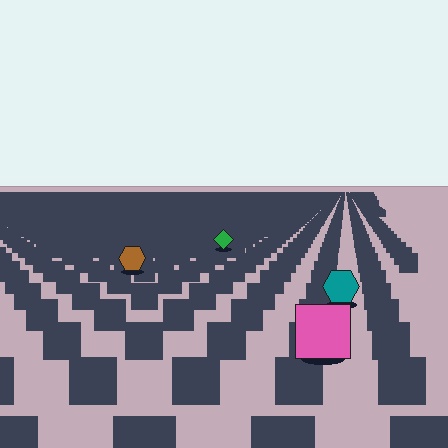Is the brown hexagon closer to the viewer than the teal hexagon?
No. The teal hexagon is closer — you can tell from the texture gradient: the ground texture is coarser near it.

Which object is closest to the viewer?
The pink square is closest. The texture marks near it are larger and more spread out.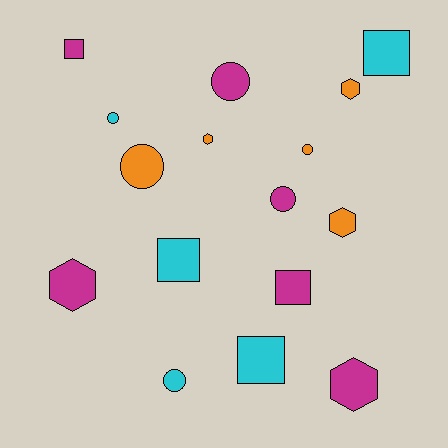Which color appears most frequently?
Magenta, with 6 objects.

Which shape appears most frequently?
Circle, with 6 objects.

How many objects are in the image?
There are 16 objects.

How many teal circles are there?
There are no teal circles.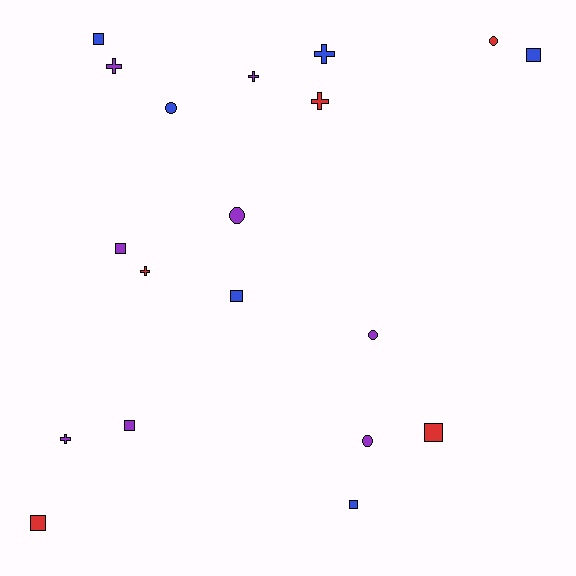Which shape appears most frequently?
Square, with 8 objects.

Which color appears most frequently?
Purple, with 8 objects.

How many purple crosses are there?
There are 3 purple crosses.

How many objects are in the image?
There are 19 objects.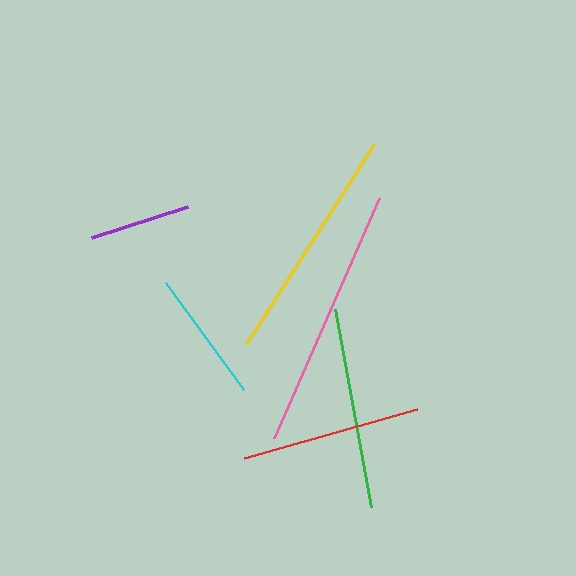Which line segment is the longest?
The pink line is the longest at approximately 262 pixels.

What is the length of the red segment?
The red segment is approximately 181 pixels long.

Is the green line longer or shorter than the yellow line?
The yellow line is longer than the green line.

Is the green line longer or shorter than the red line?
The green line is longer than the red line.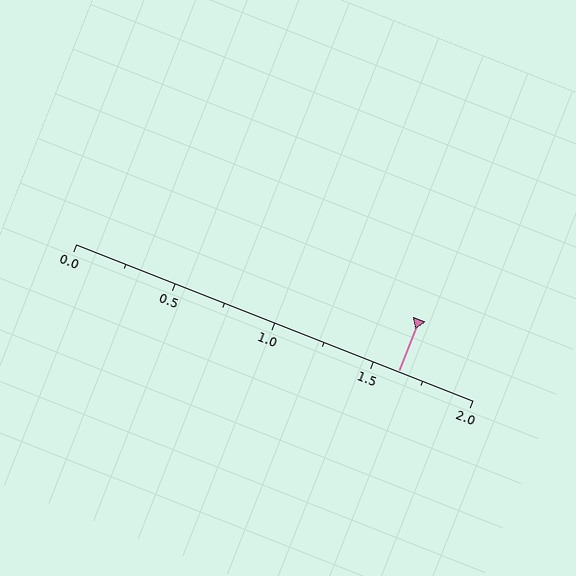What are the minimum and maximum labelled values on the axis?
The axis runs from 0.0 to 2.0.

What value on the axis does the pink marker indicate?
The marker indicates approximately 1.62.